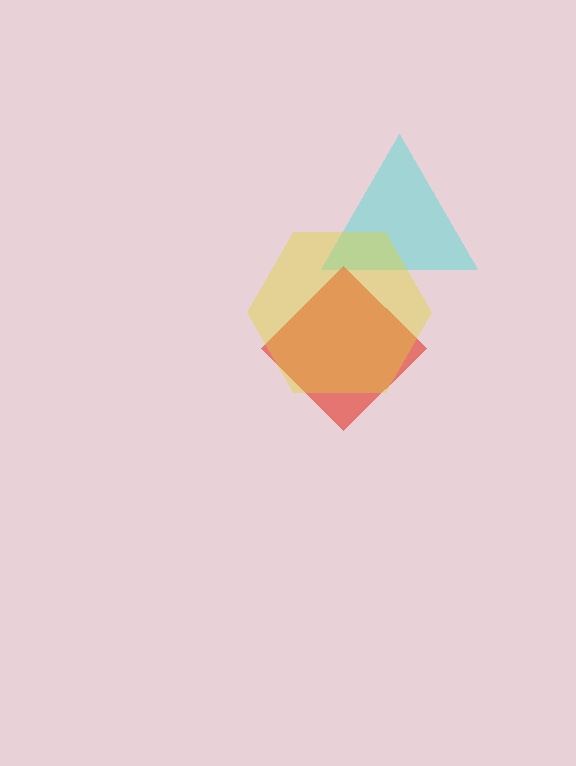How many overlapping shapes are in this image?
There are 3 overlapping shapes in the image.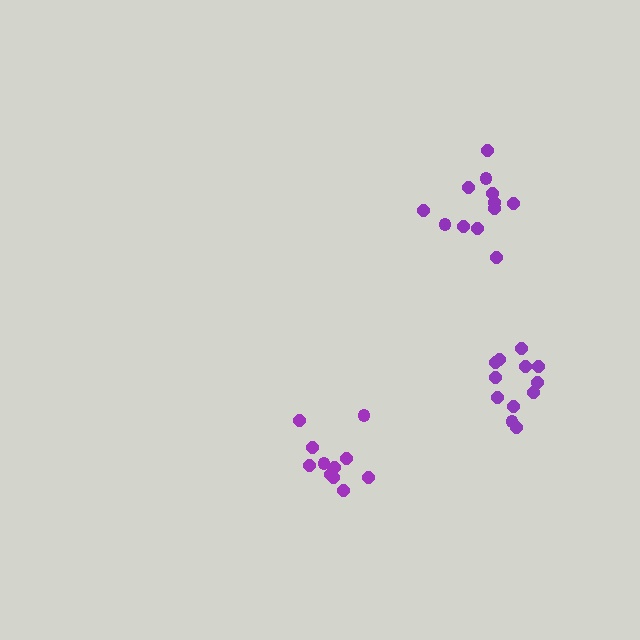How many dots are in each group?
Group 1: 11 dots, Group 2: 12 dots, Group 3: 12 dots (35 total).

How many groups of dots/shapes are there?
There are 3 groups.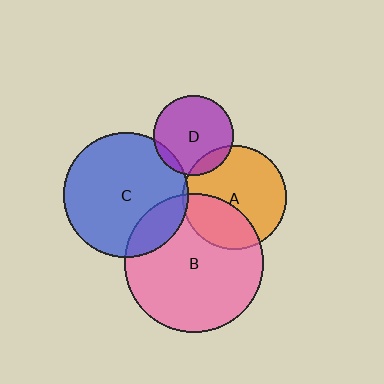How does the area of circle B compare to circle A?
Approximately 1.8 times.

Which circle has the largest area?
Circle B (pink).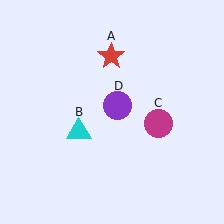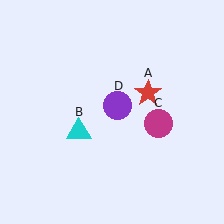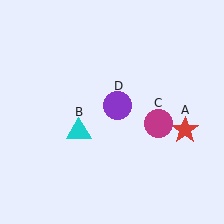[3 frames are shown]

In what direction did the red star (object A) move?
The red star (object A) moved down and to the right.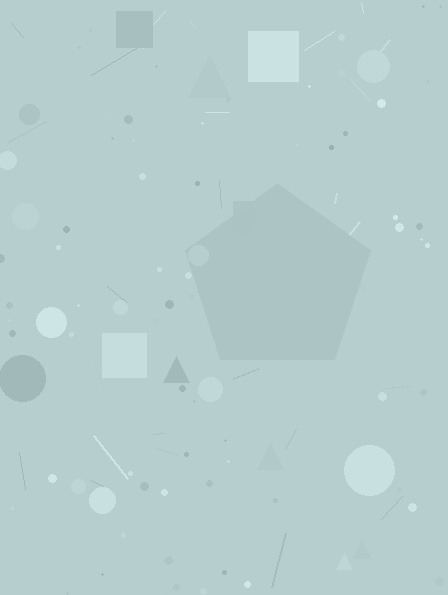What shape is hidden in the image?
A pentagon is hidden in the image.